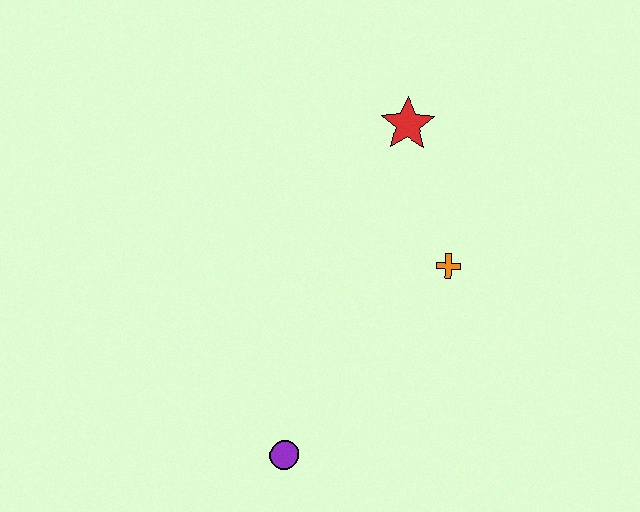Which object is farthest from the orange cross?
The purple circle is farthest from the orange cross.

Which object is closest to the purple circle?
The orange cross is closest to the purple circle.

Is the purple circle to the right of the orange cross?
No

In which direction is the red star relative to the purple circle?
The red star is above the purple circle.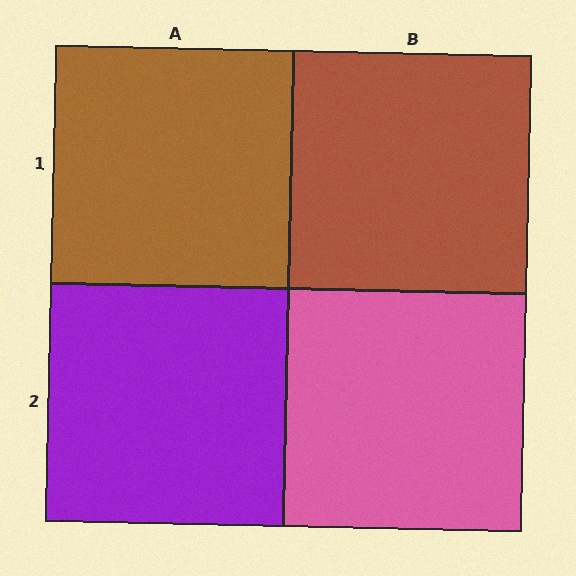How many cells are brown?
2 cells are brown.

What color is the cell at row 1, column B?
Brown.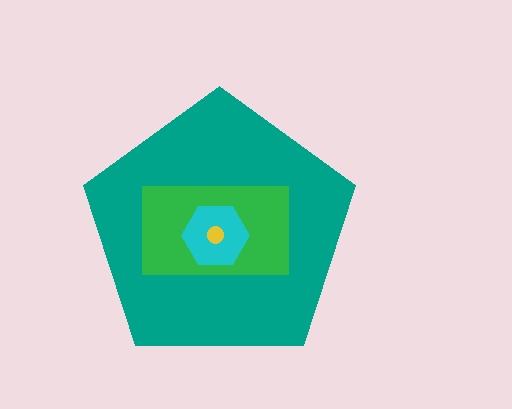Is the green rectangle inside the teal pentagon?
Yes.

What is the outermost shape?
The teal pentagon.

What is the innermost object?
The yellow circle.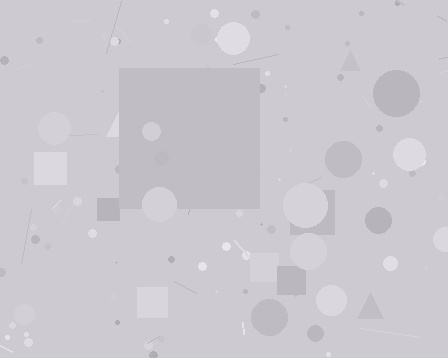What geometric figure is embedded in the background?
A square is embedded in the background.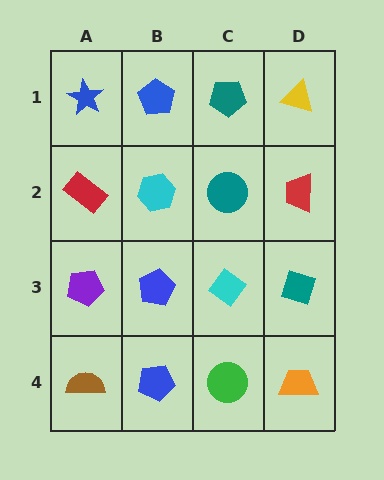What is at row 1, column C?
A teal pentagon.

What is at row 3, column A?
A purple pentagon.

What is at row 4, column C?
A green circle.